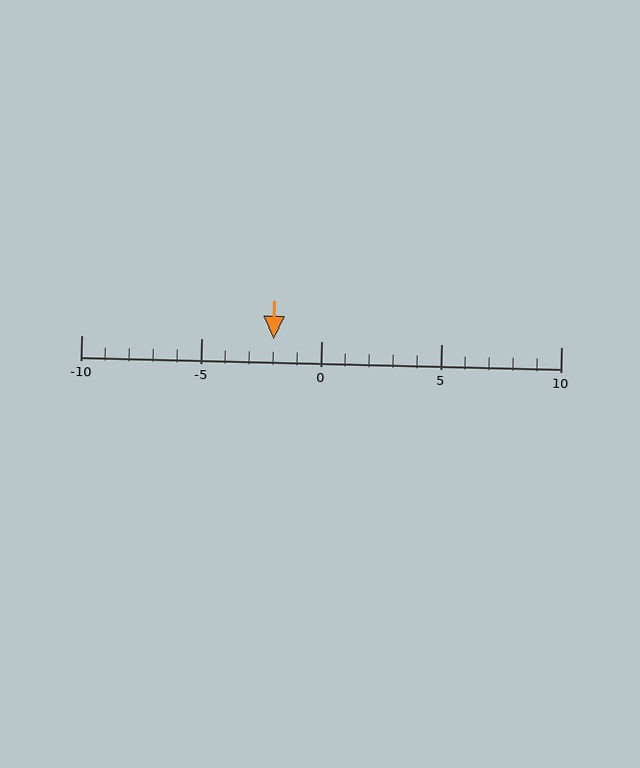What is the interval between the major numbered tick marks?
The major tick marks are spaced 5 units apart.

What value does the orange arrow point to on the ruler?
The orange arrow points to approximately -2.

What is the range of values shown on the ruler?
The ruler shows values from -10 to 10.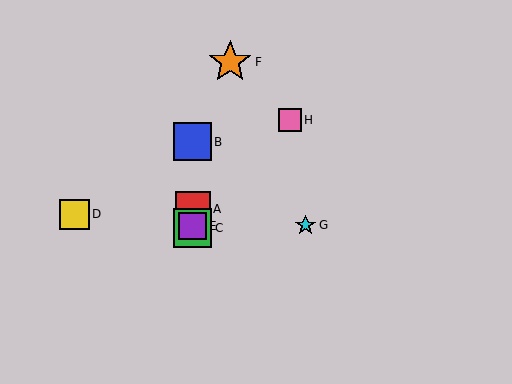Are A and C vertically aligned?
Yes, both are at x≈193.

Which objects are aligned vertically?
Objects A, B, C, E are aligned vertically.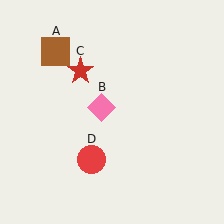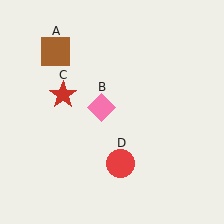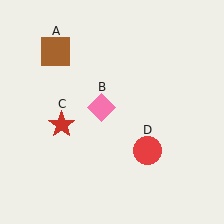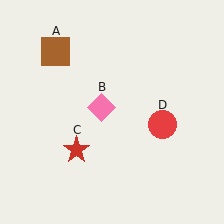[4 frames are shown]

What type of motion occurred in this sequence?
The red star (object C), red circle (object D) rotated counterclockwise around the center of the scene.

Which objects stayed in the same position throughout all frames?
Brown square (object A) and pink diamond (object B) remained stationary.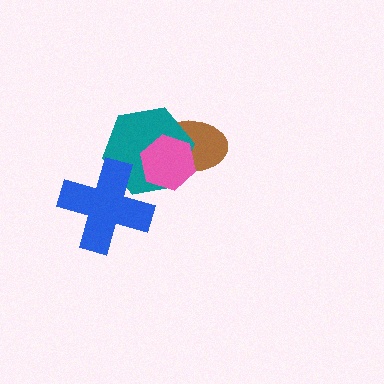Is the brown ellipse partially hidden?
Yes, it is partially covered by another shape.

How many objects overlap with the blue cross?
1 object overlaps with the blue cross.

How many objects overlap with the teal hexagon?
3 objects overlap with the teal hexagon.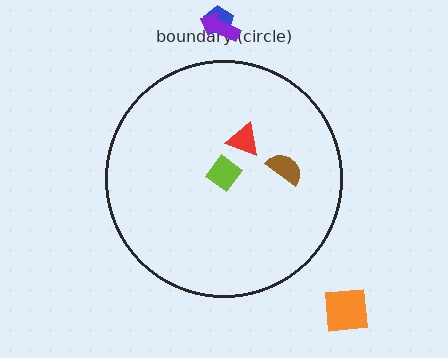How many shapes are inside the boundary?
3 inside, 3 outside.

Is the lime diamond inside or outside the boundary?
Inside.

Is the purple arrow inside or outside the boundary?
Outside.